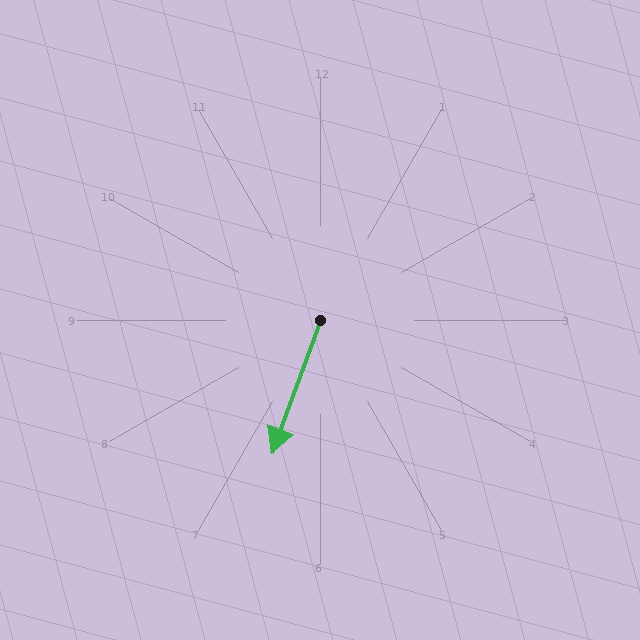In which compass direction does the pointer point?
South.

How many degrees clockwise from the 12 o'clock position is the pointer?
Approximately 200 degrees.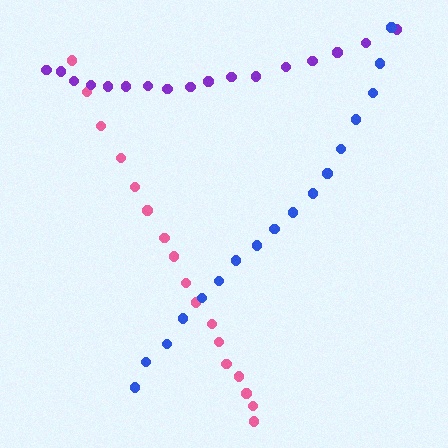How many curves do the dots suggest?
There are 3 distinct paths.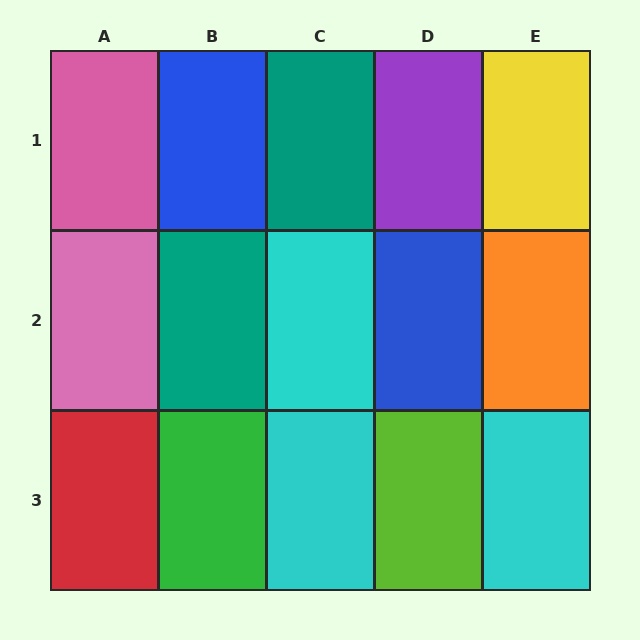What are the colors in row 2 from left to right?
Pink, teal, cyan, blue, orange.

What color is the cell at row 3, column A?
Red.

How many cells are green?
1 cell is green.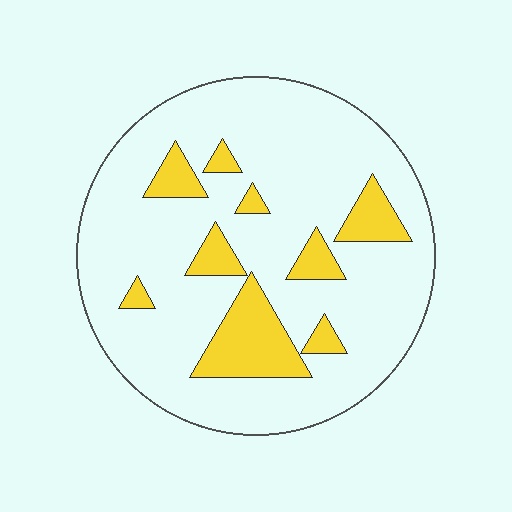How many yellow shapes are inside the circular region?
9.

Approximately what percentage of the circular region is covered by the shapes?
Approximately 20%.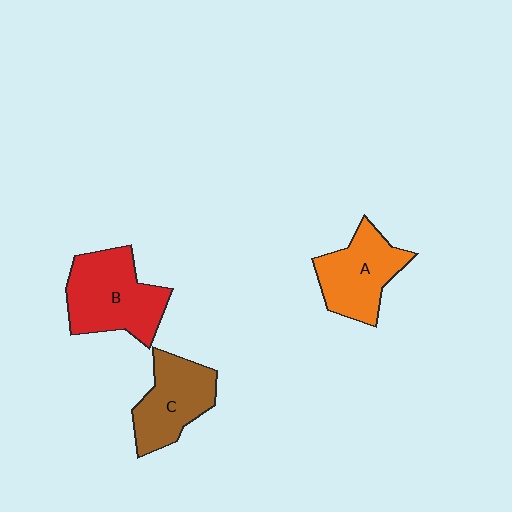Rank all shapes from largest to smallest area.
From largest to smallest: B (red), A (orange), C (brown).